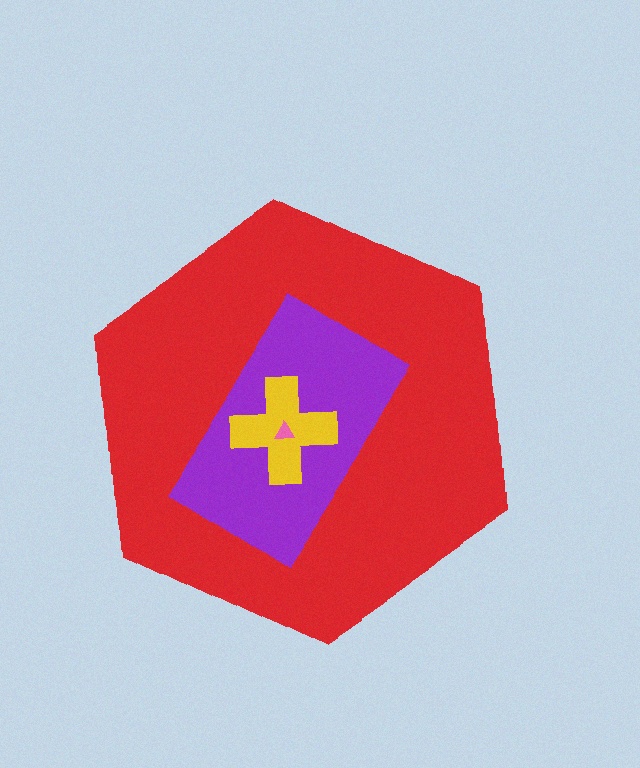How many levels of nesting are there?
4.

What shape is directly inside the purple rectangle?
The yellow cross.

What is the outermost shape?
The red hexagon.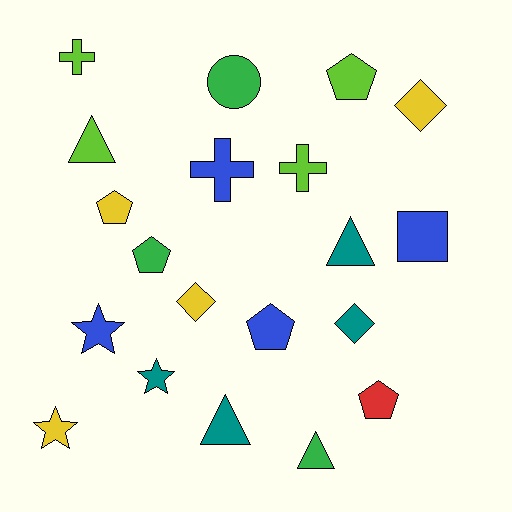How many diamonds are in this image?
There are 3 diamonds.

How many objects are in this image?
There are 20 objects.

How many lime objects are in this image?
There are 4 lime objects.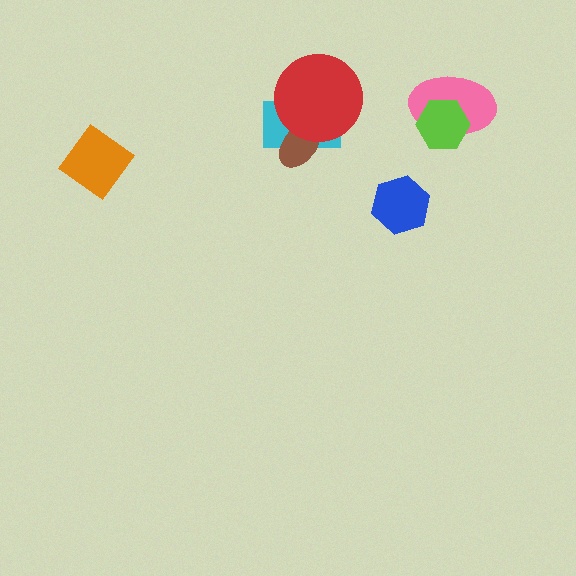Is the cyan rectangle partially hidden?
Yes, it is partially covered by another shape.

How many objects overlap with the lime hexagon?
1 object overlaps with the lime hexagon.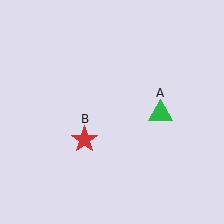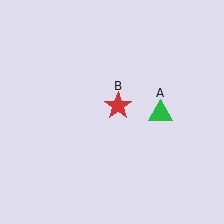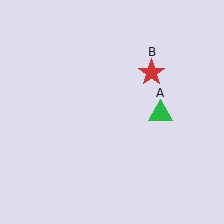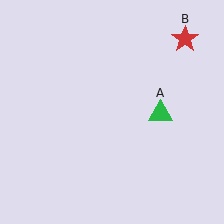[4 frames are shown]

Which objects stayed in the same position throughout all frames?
Green triangle (object A) remained stationary.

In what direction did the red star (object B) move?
The red star (object B) moved up and to the right.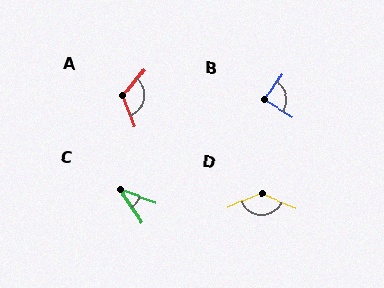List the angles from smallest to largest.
C (36°), B (88°), A (120°), D (134°).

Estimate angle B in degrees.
Approximately 88 degrees.